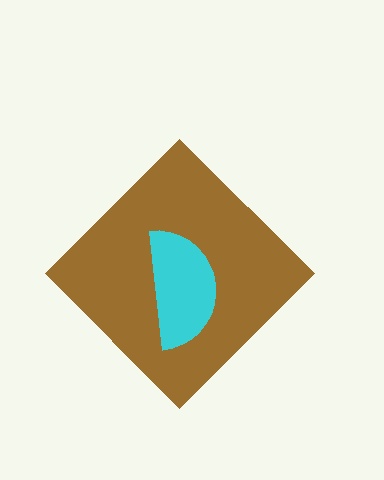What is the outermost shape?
The brown diamond.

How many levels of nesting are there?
2.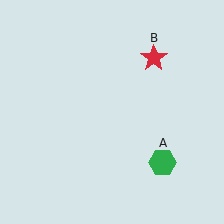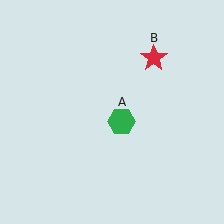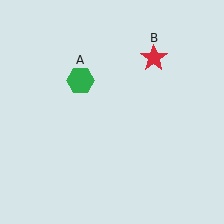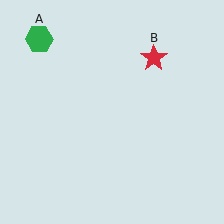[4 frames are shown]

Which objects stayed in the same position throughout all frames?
Red star (object B) remained stationary.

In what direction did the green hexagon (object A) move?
The green hexagon (object A) moved up and to the left.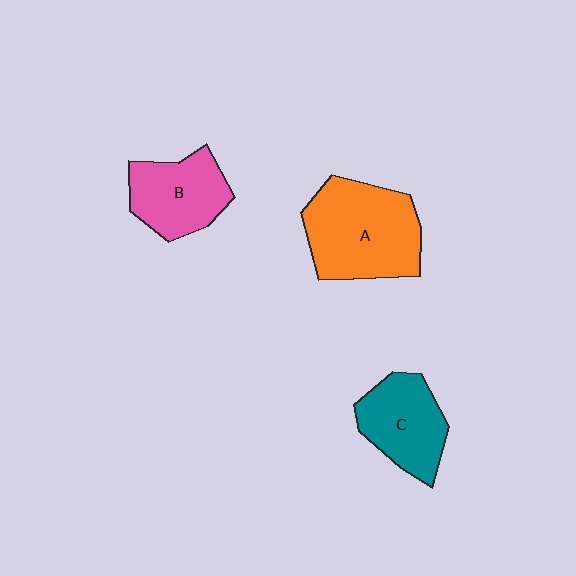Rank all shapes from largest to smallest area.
From largest to smallest: A (orange), C (teal), B (pink).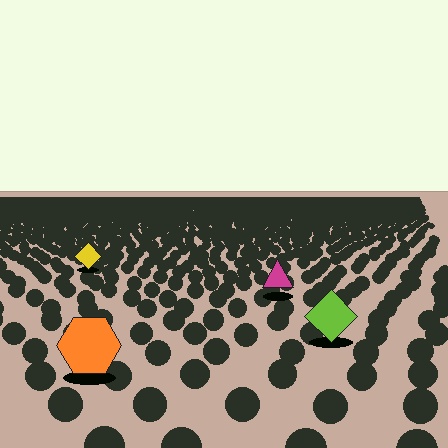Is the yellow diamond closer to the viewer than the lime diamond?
No. The lime diamond is closer — you can tell from the texture gradient: the ground texture is coarser near it.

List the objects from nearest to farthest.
From nearest to farthest: the orange hexagon, the lime diamond, the magenta triangle, the yellow diamond.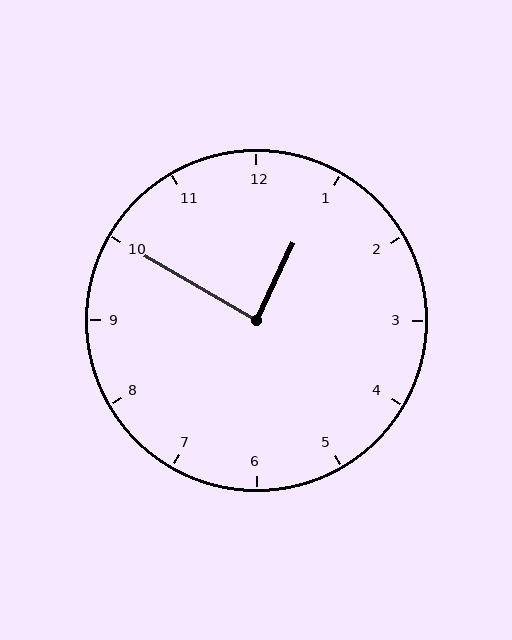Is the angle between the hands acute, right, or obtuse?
It is right.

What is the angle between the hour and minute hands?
Approximately 85 degrees.